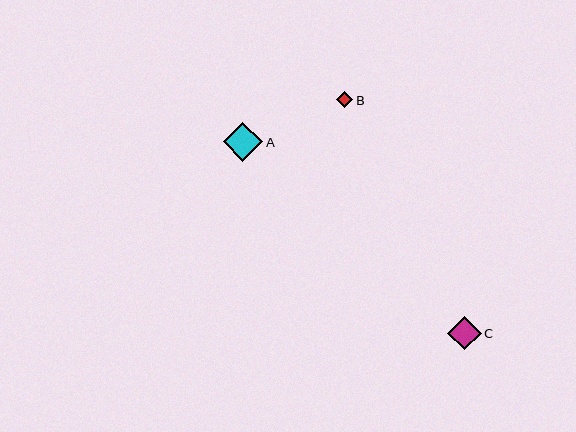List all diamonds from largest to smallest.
From largest to smallest: A, C, B.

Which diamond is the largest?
Diamond A is the largest with a size of approximately 39 pixels.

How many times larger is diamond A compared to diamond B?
Diamond A is approximately 2.4 times the size of diamond B.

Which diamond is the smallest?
Diamond B is the smallest with a size of approximately 16 pixels.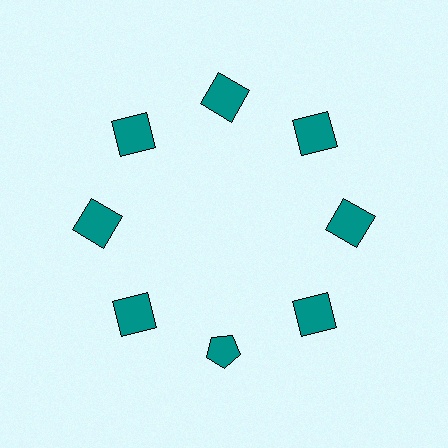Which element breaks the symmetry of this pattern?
The teal pentagon at roughly the 6 o'clock position breaks the symmetry. All other shapes are teal squares.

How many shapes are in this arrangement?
There are 8 shapes arranged in a ring pattern.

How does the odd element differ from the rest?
It has a different shape: pentagon instead of square.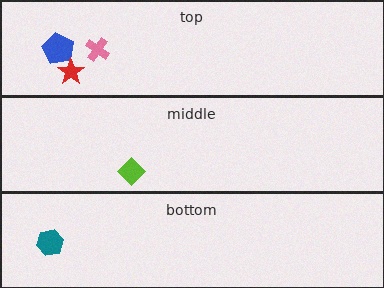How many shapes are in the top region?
3.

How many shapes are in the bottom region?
1.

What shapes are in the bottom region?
The teal hexagon.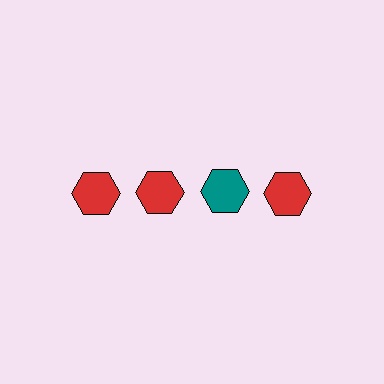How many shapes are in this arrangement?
There are 4 shapes arranged in a grid pattern.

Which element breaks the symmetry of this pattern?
The teal hexagon in the top row, center column breaks the symmetry. All other shapes are red hexagons.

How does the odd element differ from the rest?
It has a different color: teal instead of red.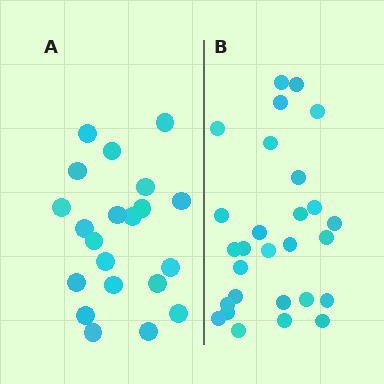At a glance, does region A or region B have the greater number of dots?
Region B (the right region) has more dots.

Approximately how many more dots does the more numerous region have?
Region B has roughly 8 or so more dots than region A.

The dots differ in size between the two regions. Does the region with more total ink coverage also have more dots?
No. Region A has more total ink coverage because its dots are larger, but region B actually contains more individual dots. Total area can be misleading — the number of items is what matters here.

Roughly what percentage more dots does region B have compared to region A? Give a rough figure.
About 35% more.